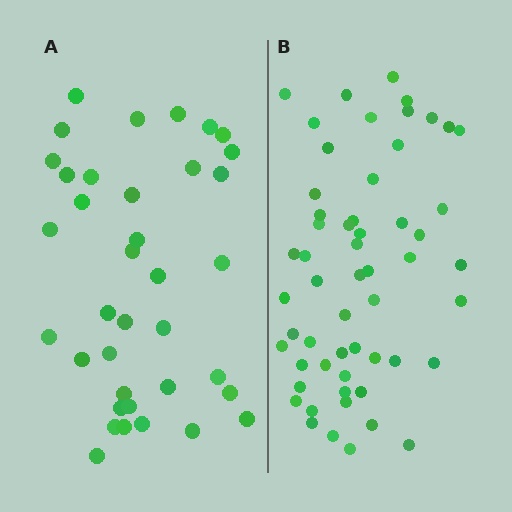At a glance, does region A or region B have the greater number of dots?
Region B (the right region) has more dots.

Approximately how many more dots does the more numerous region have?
Region B has approximately 20 more dots than region A.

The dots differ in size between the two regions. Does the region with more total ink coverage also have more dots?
No. Region A has more total ink coverage because its dots are larger, but region B actually contains more individual dots. Total area can be misleading — the number of items is what matters here.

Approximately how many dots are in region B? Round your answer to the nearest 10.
About 60 dots. (The exact count is 56, which rounds to 60.)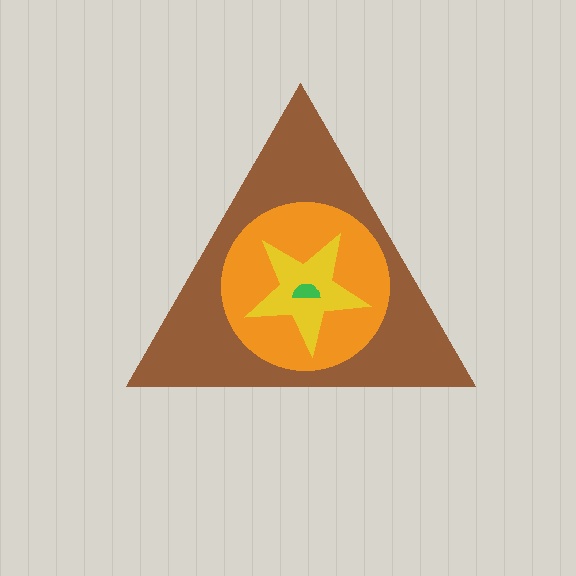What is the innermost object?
The green semicircle.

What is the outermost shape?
The brown triangle.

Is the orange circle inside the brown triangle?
Yes.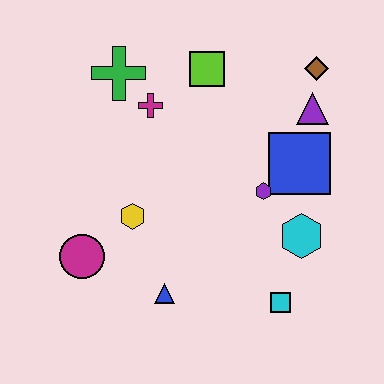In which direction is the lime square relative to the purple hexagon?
The lime square is above the purple hexagon.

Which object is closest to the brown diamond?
The purple triangle is closest to the brown diamond.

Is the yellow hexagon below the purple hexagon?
Yes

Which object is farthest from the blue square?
The magenta circle is farthest from the blue square.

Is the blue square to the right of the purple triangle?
No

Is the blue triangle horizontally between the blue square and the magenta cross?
Yes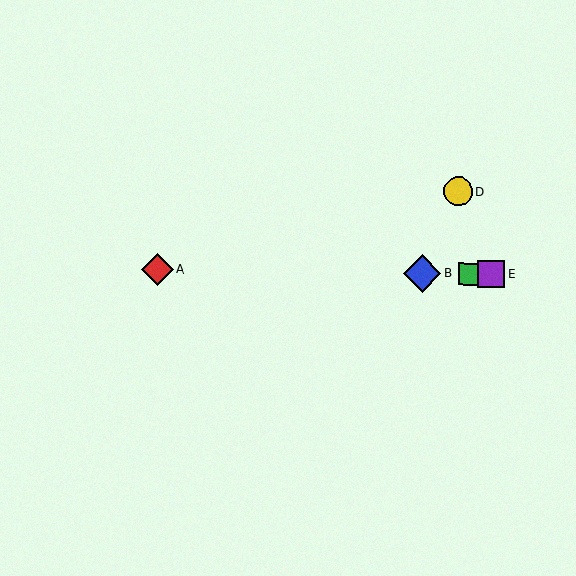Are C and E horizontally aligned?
Yes, both are at y≈274.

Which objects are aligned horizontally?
Objects A, B, C, E are aligned horizontally.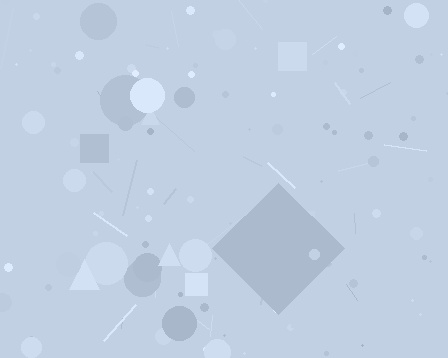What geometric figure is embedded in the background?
A diamond is embedded in the background.